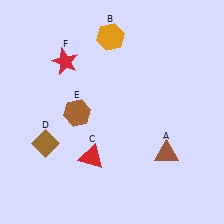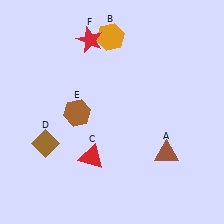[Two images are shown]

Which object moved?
The red star (F) moved right.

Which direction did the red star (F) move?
The red star (F) moved right.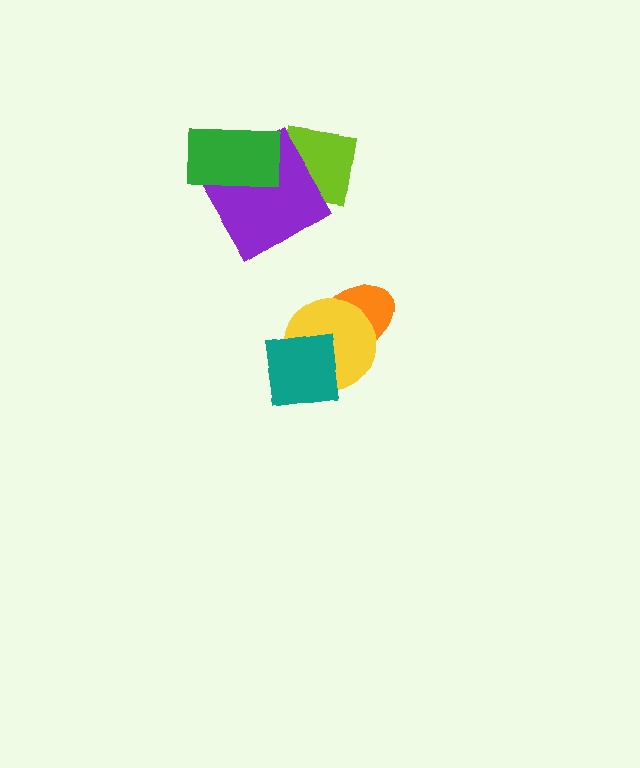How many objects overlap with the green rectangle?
2 objects overlap with the green rectangle.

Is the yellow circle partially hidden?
Yes, it is partially covered by another shape.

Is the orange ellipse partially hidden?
Yes, it is partially covered by another shape.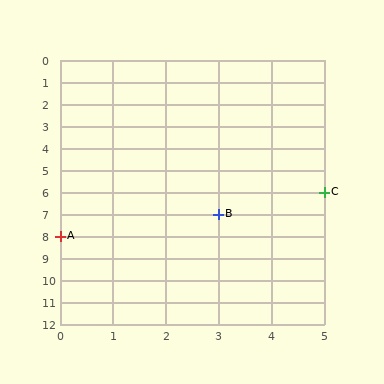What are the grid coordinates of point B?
Point B is at grid coordinates (3, 7).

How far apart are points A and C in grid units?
Points A and C are 5 columns and 2 rows apart (about 5.4 grid units diagonally).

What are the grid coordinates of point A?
Point A is at grid coordinates (0, 8).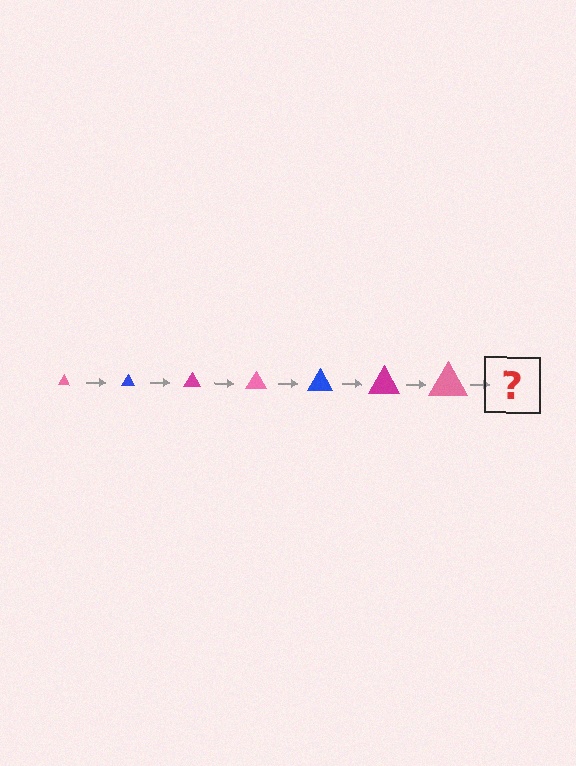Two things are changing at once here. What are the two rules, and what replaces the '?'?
The two rules are that the triangle grows larger each step and the color cycles through pink, blue, and magenta. The '?' should be a blue triangle, larger than the previous one.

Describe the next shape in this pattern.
It should be a blue triangle, larger than the previous one.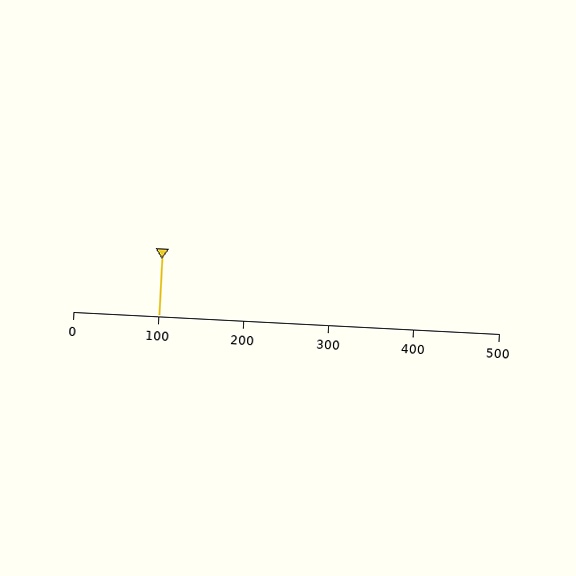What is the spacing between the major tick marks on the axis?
The major ticks are spaced 100 apart.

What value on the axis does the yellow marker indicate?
The marker indicates approximately 100.